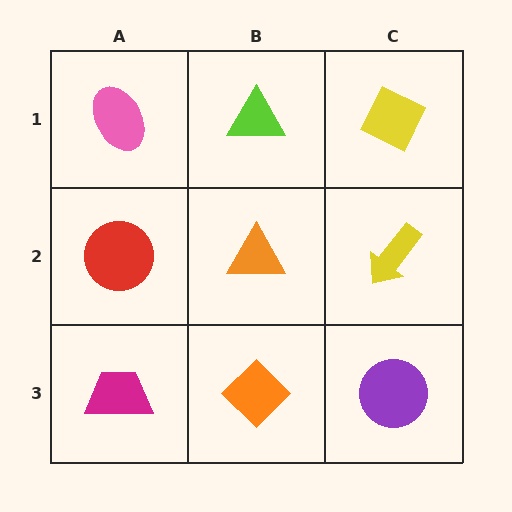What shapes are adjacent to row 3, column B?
An orange triangle (row 2, column B), a magenta trapezoid (row 3, column A), a purple circle (row 3, column C).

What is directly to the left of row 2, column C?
An orange triangle.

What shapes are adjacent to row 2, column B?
A lime triangle (row 1, column B), an orange diamond (row 3, column B), a red circle (row 2, column A), a yellow arrow (row 2, column C).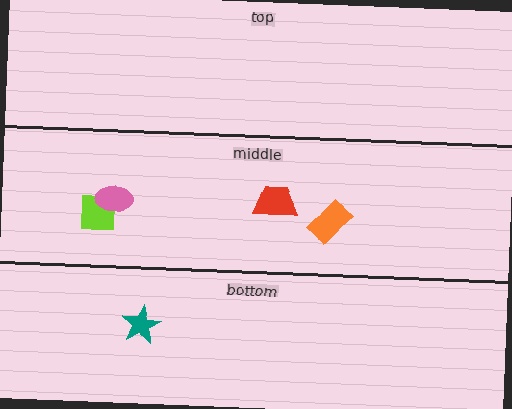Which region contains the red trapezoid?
The middle region.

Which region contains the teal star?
The bottom region.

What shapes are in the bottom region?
The teal star.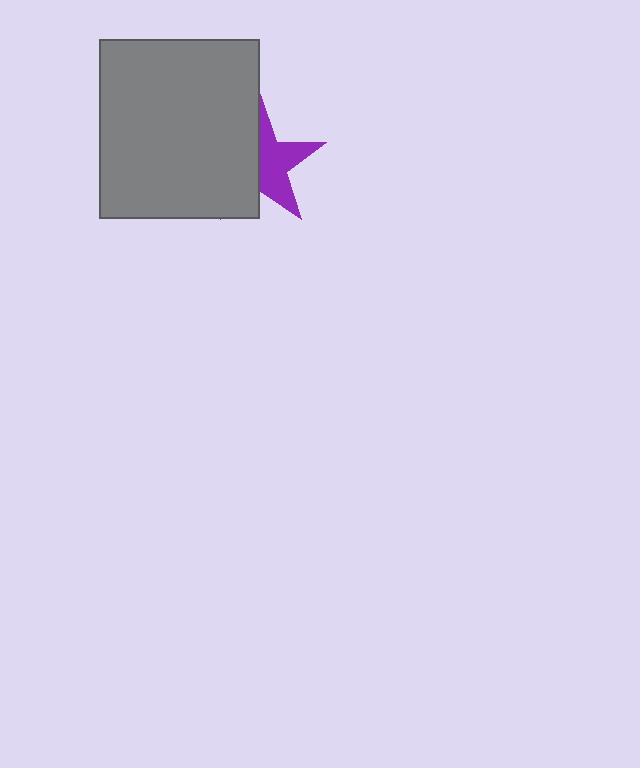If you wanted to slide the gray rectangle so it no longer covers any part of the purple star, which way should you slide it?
Slide it left — that is the most direct way to separate the two shapes.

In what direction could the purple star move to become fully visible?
The purple star could move right. That would shift it out from behind the gray rectangle entirely.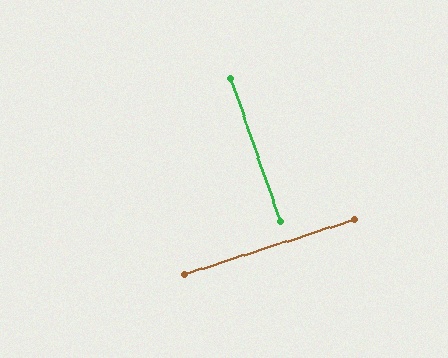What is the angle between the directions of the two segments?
Approximately 89 degrees.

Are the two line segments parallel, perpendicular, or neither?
Perpendicular — they meet at approximately 89°.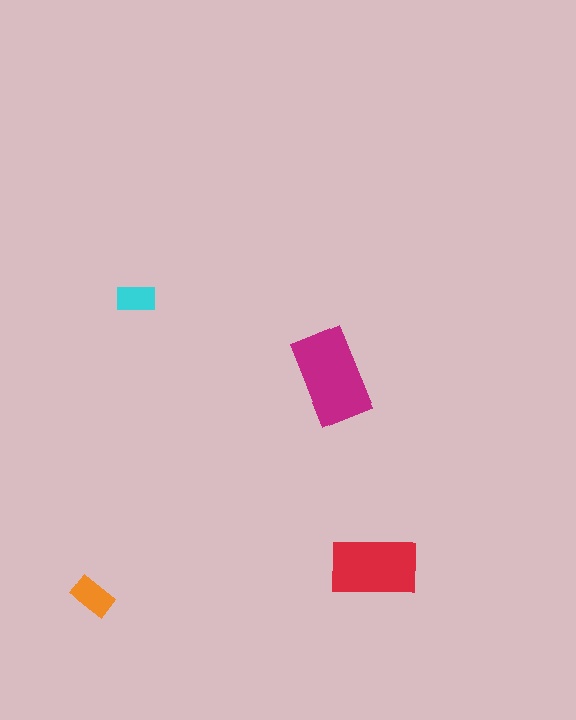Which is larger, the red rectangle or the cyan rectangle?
The red one.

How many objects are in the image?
There are 4 objects in the image.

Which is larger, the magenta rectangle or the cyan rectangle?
The magenta one.